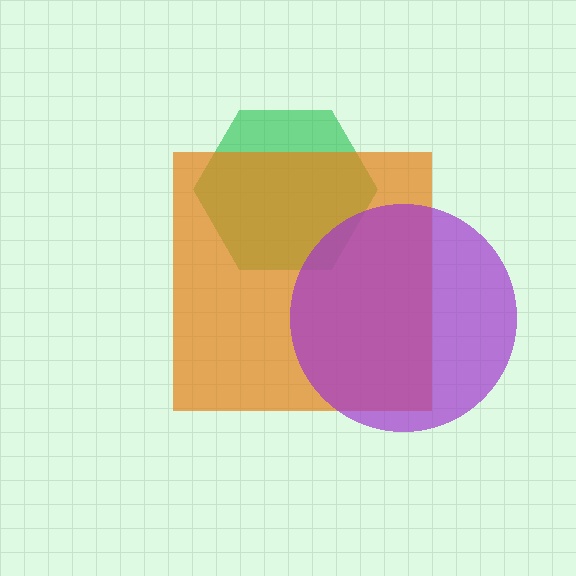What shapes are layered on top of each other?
The layered shapes are: a green hexagon, an orange square, a purple circle.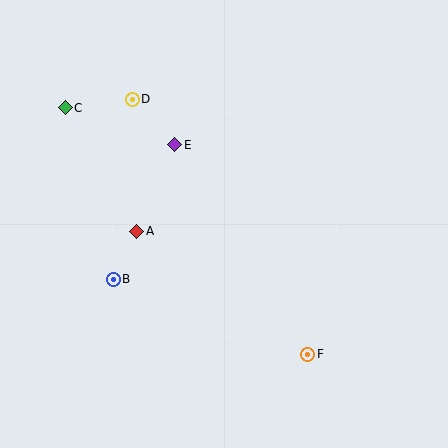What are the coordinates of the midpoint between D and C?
The midpoint between D and C is at (99, 104).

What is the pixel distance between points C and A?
The distance between C and A is 143 pixels.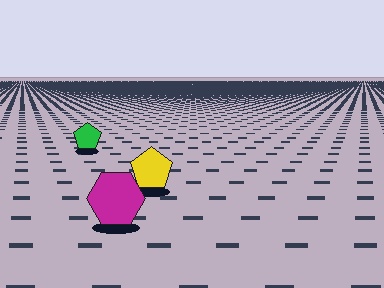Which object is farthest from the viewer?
The green pentagon is farthest from the viewer. It appears smaller and the ground texture around it is denser.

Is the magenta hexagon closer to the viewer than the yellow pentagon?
Yes. The magenta hexagon is closer — you can tell from the texture gradient: the ground texture is coarser near it.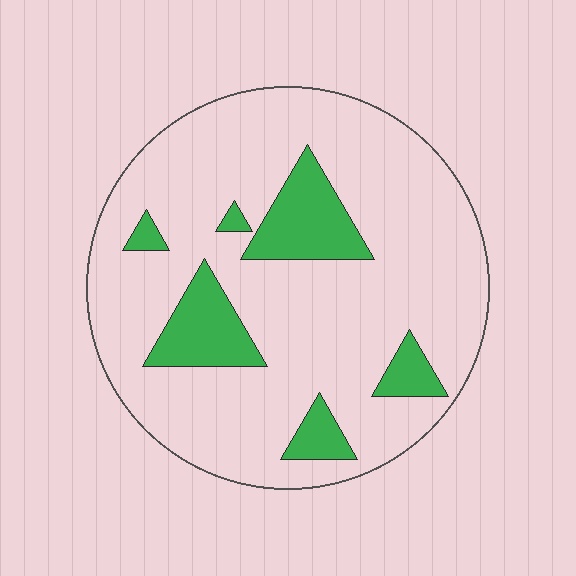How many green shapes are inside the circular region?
6.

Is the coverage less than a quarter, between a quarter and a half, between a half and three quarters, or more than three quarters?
Less than a quarter.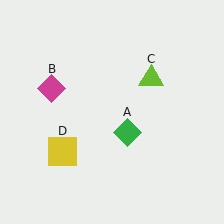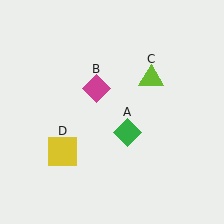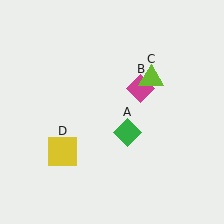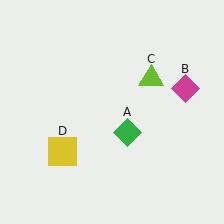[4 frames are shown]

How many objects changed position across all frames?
1 object changed position: magenta diamond (object B).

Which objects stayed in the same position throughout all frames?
Green diamond (object A) and lime triangle (object C) and yellow square (object D) remained stationary.